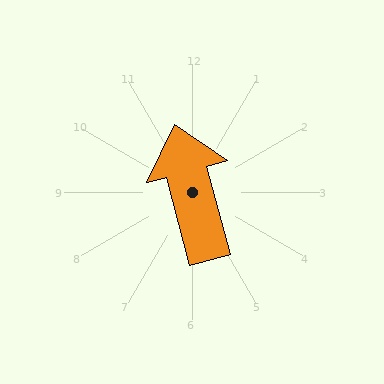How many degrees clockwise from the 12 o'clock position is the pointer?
Approximately 345 degrees.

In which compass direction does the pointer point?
North.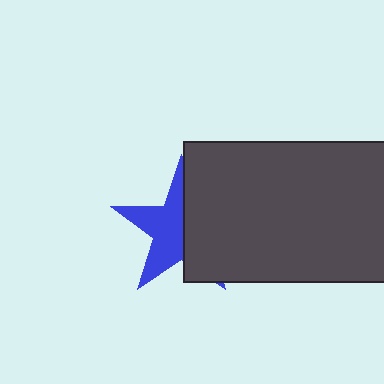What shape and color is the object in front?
The object in front is a dark gray rectangle.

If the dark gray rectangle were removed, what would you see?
You would see the complete blue star.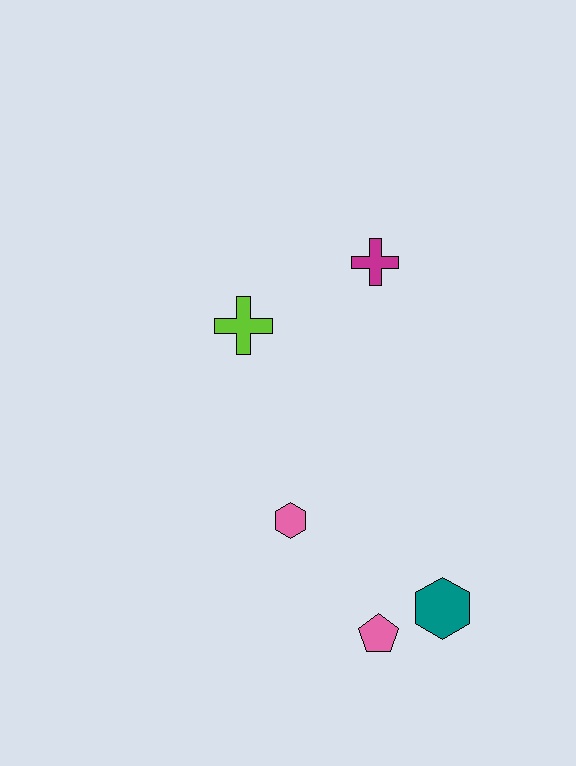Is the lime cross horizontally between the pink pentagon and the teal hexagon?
No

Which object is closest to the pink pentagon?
The teal hexagon is closest to the pink pentagon.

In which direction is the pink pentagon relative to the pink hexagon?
The pink pentagon is below the pink hexagon.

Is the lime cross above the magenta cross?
No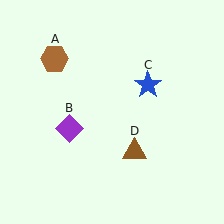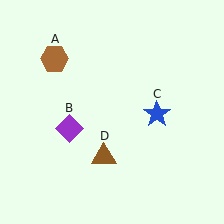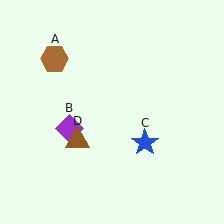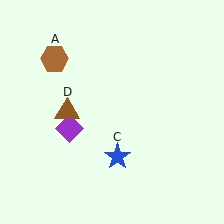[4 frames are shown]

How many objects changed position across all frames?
2 objects changed position: blue star (object C), brown triangle (object D).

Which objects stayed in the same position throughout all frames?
Brown hexagon (object A) and purple diamond (object B) remained stationary.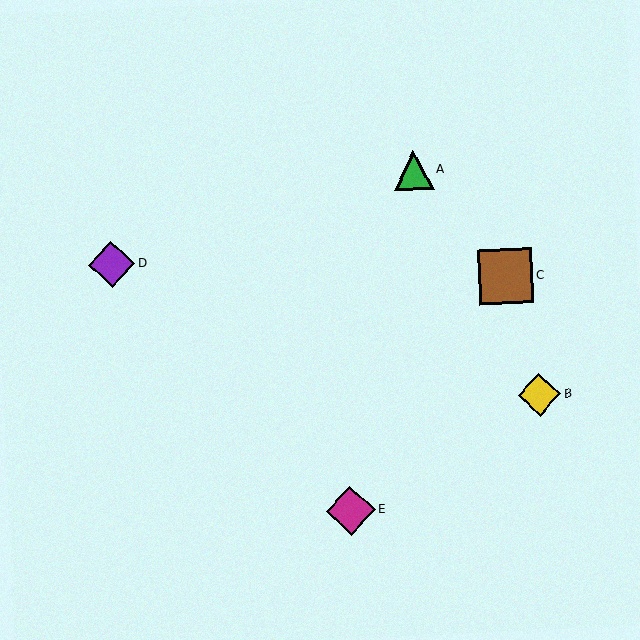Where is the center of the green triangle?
The center of the green triangle is at (414, 170).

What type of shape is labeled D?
Shape D is a purple diamond.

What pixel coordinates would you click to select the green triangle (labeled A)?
Click at (414, 170) to select the green triangle A.